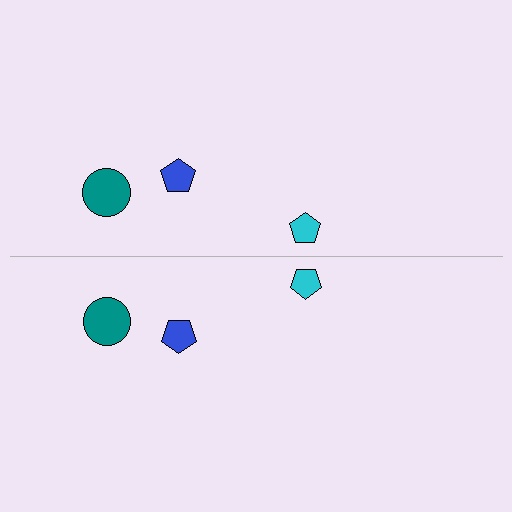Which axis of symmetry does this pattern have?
The pattern has a horizontal axis of symmetry running through the center of the image.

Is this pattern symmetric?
Yes, this pattern has bilateral (reflection) symmetry.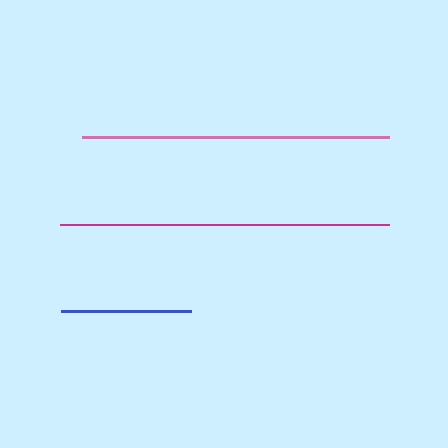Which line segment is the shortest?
The blue line is the shortest at approximately 130 pixels.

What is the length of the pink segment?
The pink segment is approximately 307 pixels long.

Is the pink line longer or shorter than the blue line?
The pink line is longer than the blue line.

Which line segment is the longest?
The magenta line is the longest at approximately 328 pixels.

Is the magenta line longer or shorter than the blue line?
The magenta line is longer than the blue line.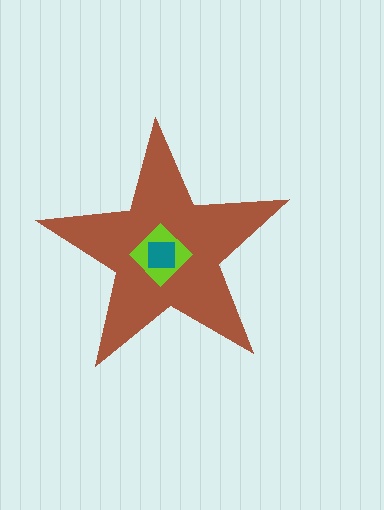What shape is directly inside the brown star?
The lime diamond.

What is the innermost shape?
The teal square.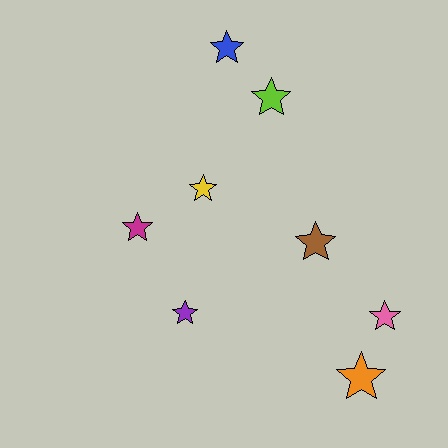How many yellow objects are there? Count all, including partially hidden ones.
There is 1 yellow object.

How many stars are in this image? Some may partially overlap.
There are 8 stars.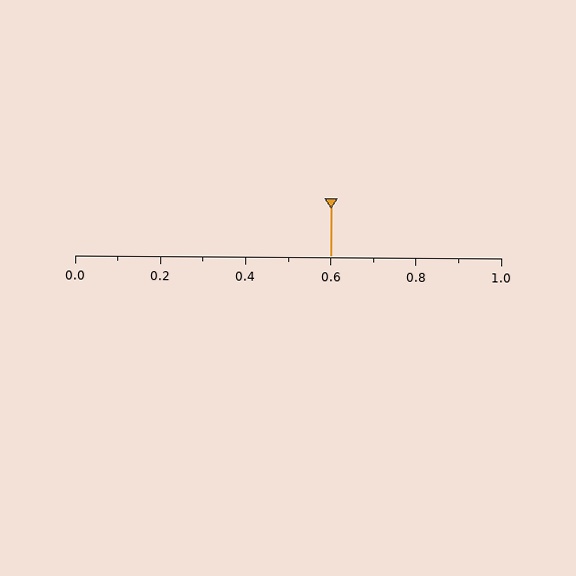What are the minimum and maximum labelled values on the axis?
The axis runs from 0.0 to 1.0.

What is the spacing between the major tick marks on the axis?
The major ticks are spaced 0.2 apart.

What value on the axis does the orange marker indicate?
The marker indicates approximately 0.6.